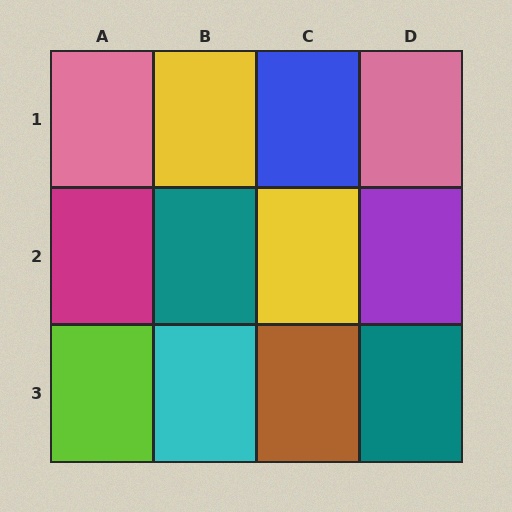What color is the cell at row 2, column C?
Yellow.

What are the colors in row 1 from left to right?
Pink, yellow, blue, pink.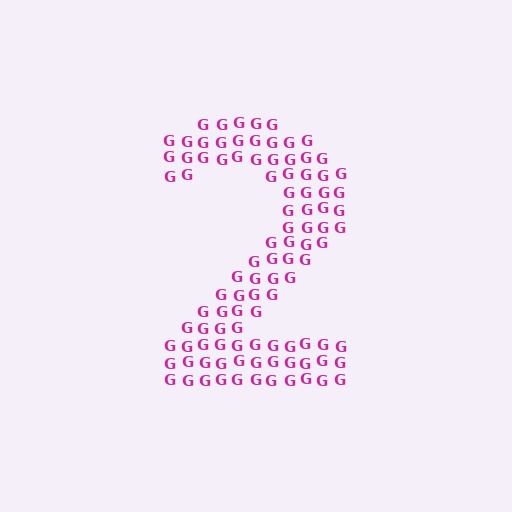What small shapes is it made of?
It is made of small letter G's.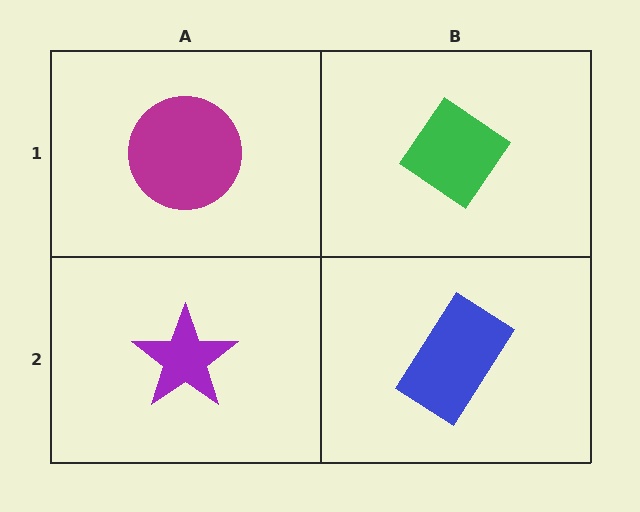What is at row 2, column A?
A purple star.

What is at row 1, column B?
A green diamond.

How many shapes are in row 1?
2 shapes.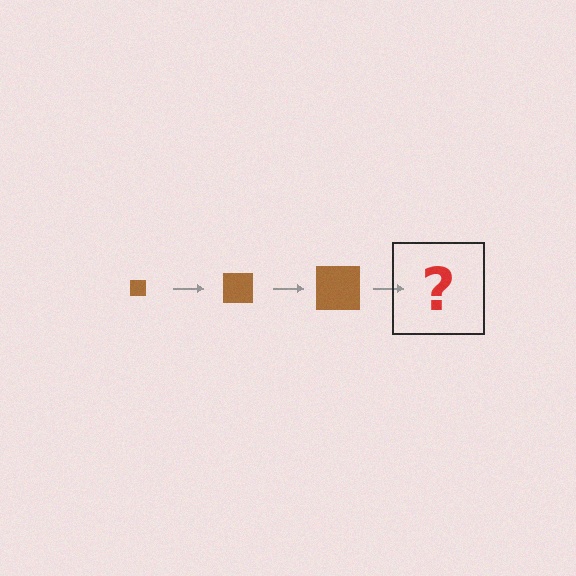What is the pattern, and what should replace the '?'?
The pattern is that the square gets progressively larger each step. The '?' should be a brown square, larger than the previous one.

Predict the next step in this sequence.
The next step is a brown square, larger than the previous one.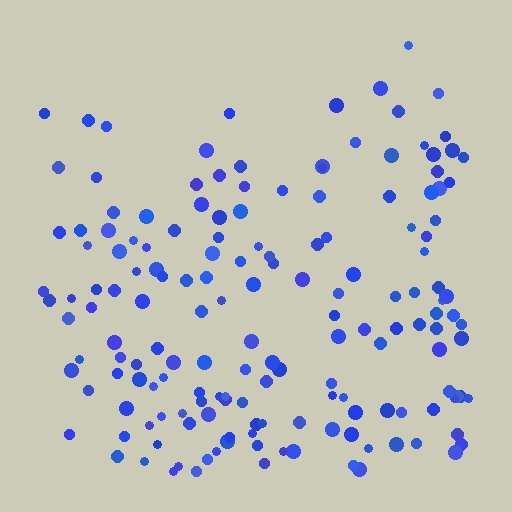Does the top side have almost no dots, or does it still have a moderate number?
Still a moderate number, just noticeably fewer than the bottom.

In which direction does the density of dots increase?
From top to bottom, with the bottom side densest.